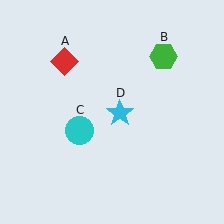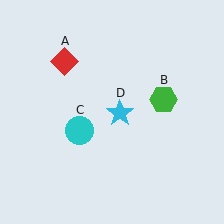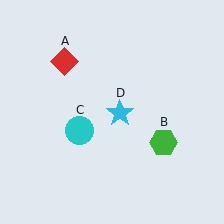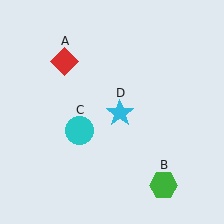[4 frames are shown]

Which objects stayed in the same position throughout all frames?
Red diamond (object A) and cyan circle (object C) and cyan star (object D) remained stationary.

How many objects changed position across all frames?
1 object changed position: green hexagon (object B).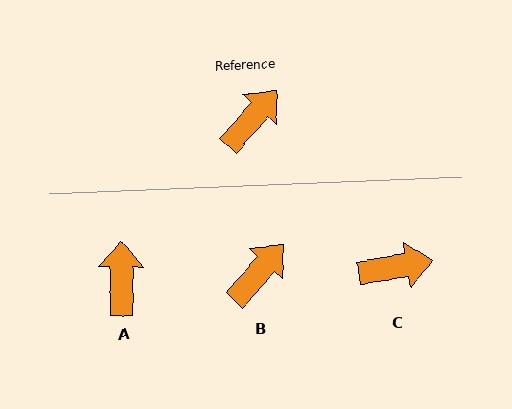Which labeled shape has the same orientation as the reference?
B.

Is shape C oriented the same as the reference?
No, it is off by about 38 degrees.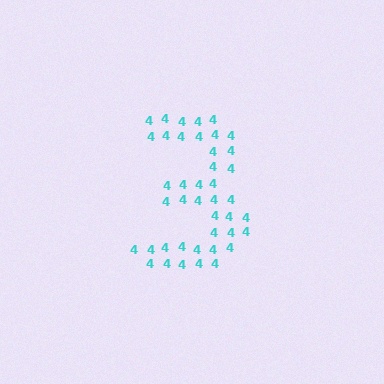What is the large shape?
The large shape is the digit 3.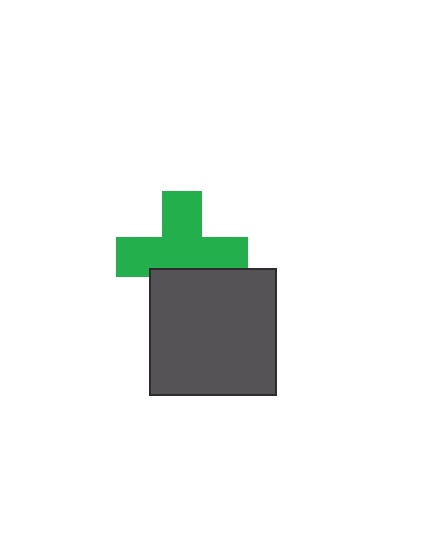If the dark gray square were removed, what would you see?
You would see the complete green cross.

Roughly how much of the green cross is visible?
Most of it is visible (roughly 69%).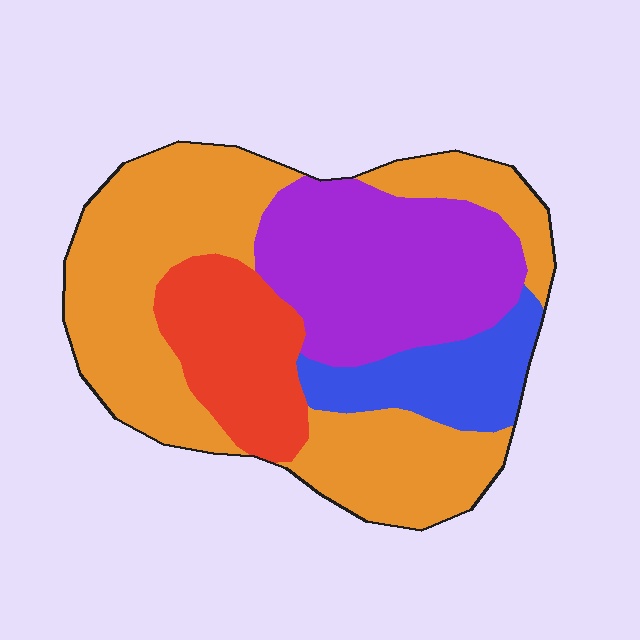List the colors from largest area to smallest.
From largest to smallest: orange, purple, red, blue.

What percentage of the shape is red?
Red takes up about one sixth (1/6) of the shape.